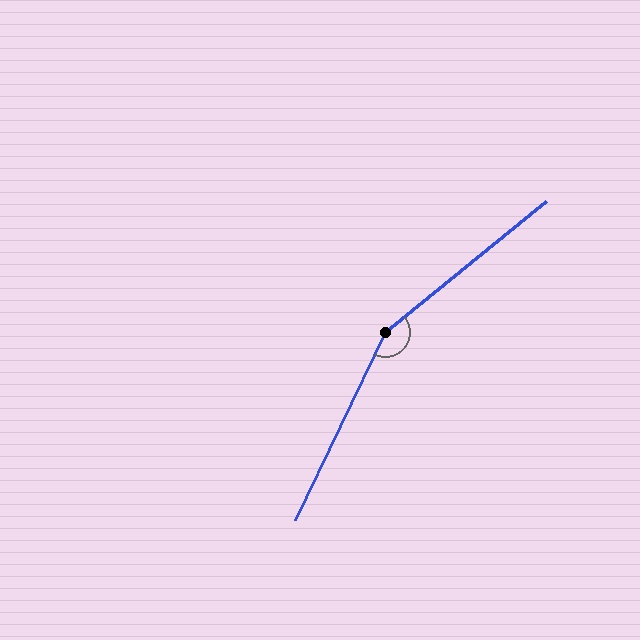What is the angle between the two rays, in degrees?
Approximately 155 degrees.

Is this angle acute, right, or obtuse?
It is obtuse.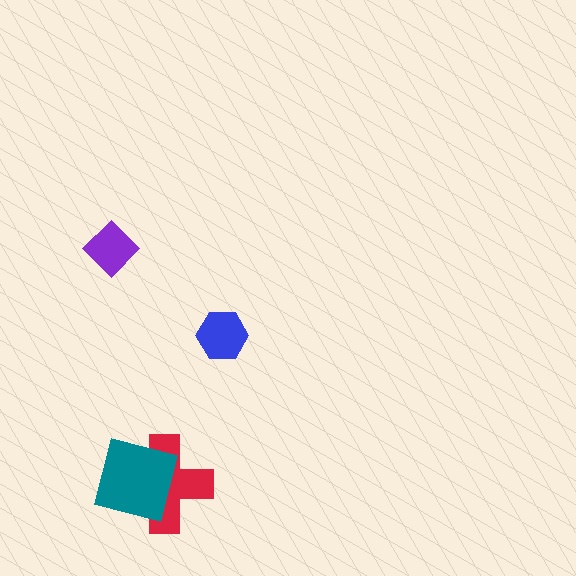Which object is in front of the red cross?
The teal square is in front of the red cross.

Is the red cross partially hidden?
Yes, it is partially covered by another shape.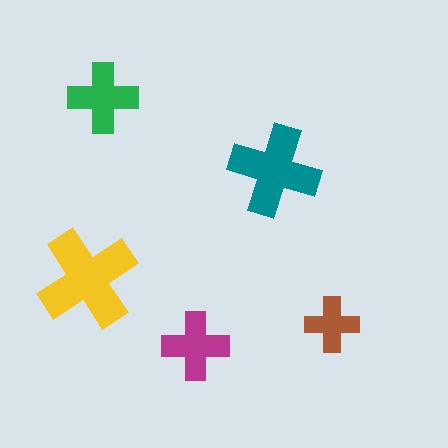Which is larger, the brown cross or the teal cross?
The teal one.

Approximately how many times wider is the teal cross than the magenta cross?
About 1.5 times wider.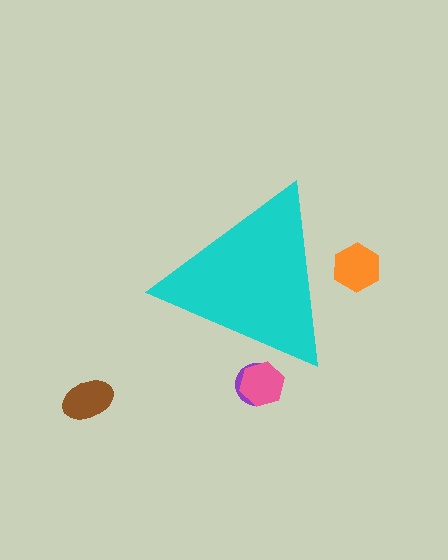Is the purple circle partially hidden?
Yes, the purple circle is partially hidden behind the cyan triangle.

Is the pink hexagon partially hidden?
Yes, the pink hexagon is partially hidden behind the cyan triangle.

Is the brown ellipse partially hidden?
No, the brown ellipse is fully visible.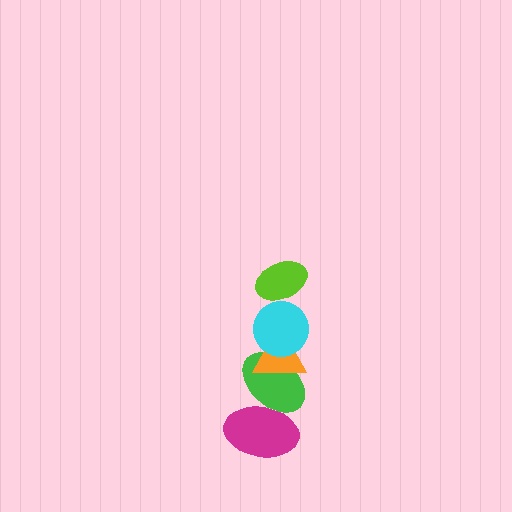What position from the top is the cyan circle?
The cyan circle is 2nd from the top.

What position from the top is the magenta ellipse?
The magenta ellipse is 5th from the top.